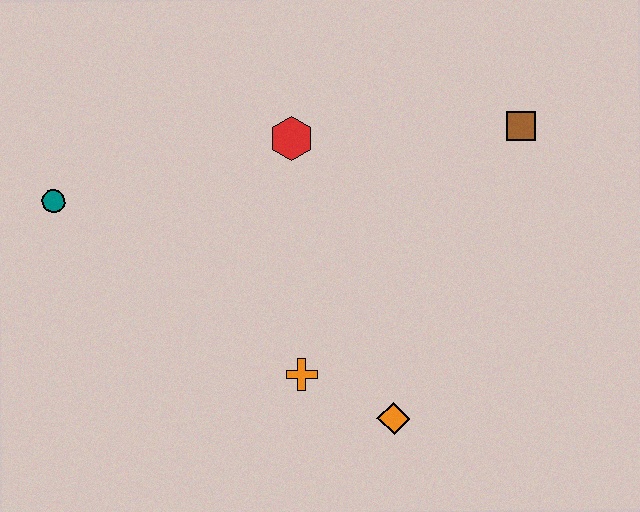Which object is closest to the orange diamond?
The orange cross is closest to the orange diamond.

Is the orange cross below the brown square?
Yes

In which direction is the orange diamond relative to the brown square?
The orange diamond is below the brown square.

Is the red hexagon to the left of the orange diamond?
Yes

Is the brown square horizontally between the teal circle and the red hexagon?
No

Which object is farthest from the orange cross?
The brown square is farthest from the orange cross.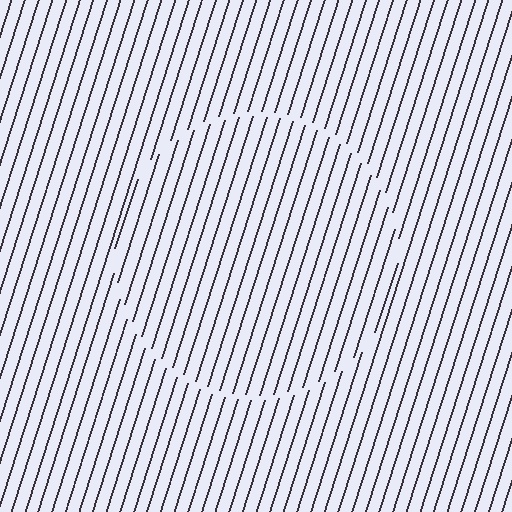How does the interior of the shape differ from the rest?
The interior of the shape contains the same grating, shifted by half a period — the contour is defined by the phase discontinuity where line-ends from the inner and outer gratings abut.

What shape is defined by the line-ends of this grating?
An illusory circle. The interior of the shape contains the same grating, shifted by half a period — the contour is defined by the phase discontinuity where line-ends from the inner and outer gratings abut.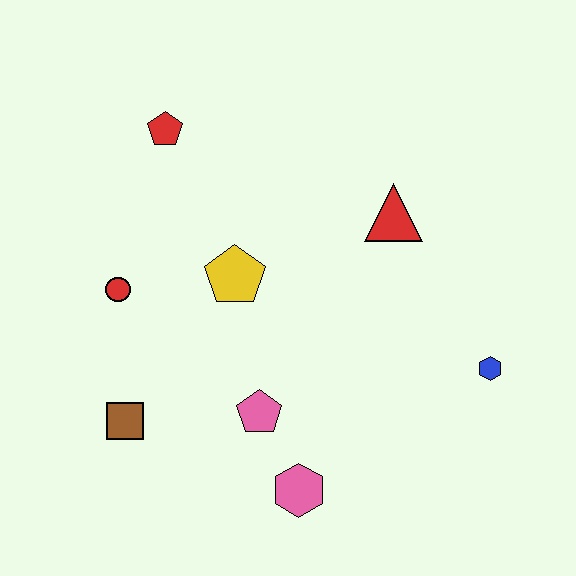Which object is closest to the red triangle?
The yellow pentagon is closest to the red triangle.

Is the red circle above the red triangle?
No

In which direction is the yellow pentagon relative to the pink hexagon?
The yellow pentagon is above the pink hexagon.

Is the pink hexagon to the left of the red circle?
No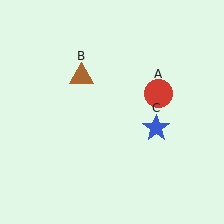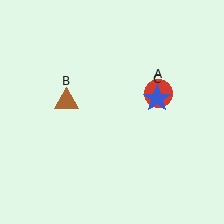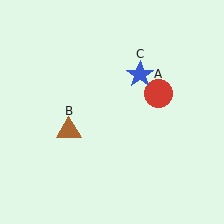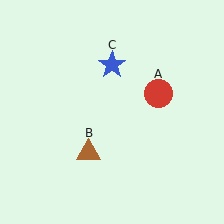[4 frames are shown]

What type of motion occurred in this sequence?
The brown triangle (object B), blue star (object C) rotated counterclockwise around the center of the scene.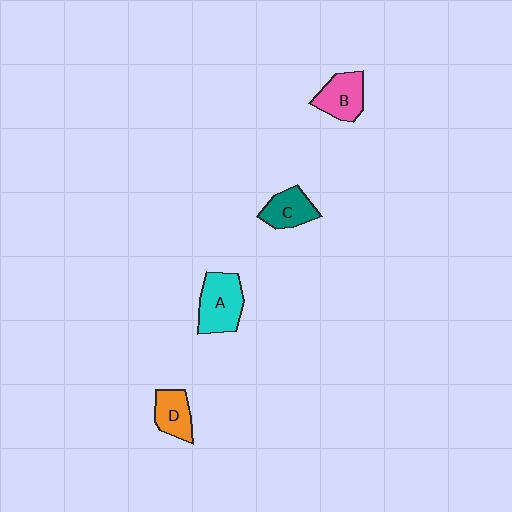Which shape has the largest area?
Shape A (cyan).